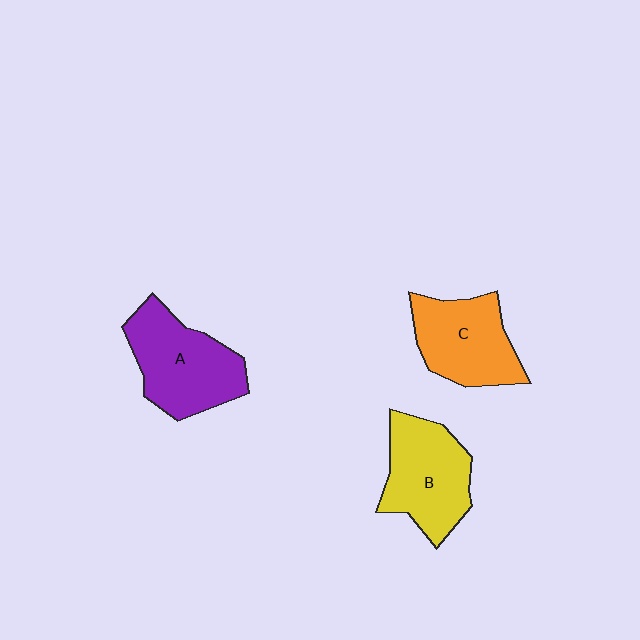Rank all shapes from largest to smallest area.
From largest to smallest: A (purple), B (yellow), C (orange).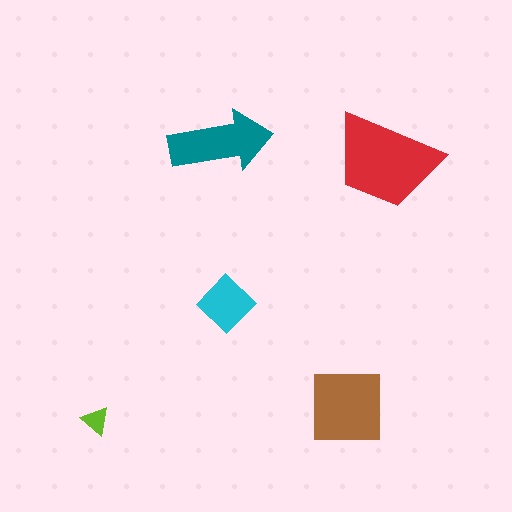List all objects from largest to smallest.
The red trapezoid, the brown square, the teal arrow, the cyan diamond, the lime triangle.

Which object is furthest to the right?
The red trapezoid is rightmost.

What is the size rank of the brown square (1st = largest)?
2nd.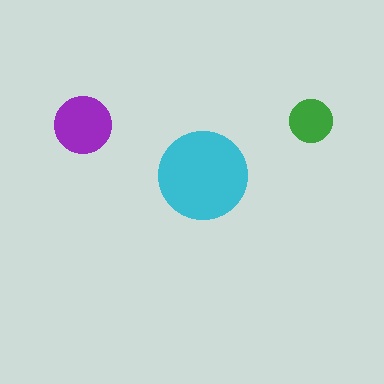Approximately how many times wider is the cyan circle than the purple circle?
About 1.5 times wider.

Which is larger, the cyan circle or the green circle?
The cyan one.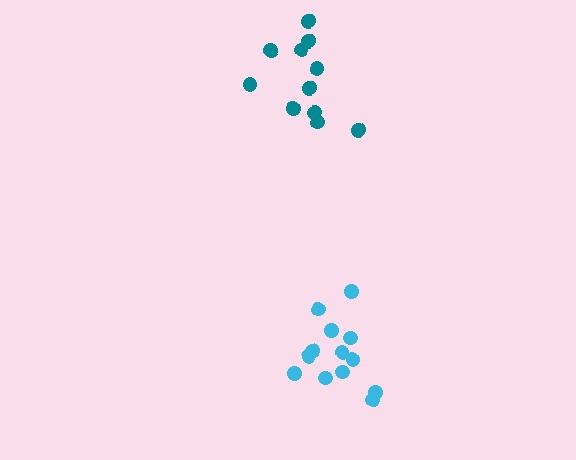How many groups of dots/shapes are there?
There are 2 groups.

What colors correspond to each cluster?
The clusters are colored: teal, cyan.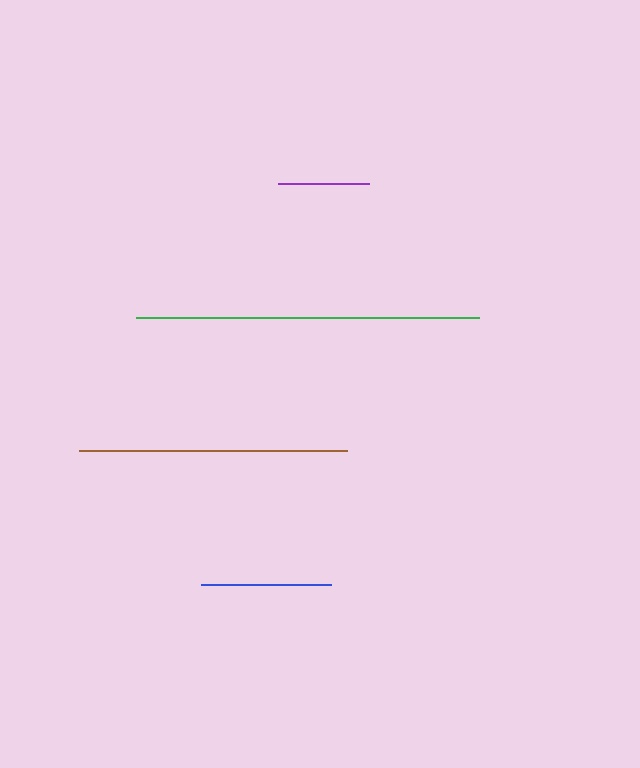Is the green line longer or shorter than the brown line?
The green line is longer than the brown line.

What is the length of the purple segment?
The purple segment is approximately 92 pixels long.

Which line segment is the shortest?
The purple line is the shortest at approximately 92 pixels.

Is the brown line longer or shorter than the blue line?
The brown line is longer than the blue line.